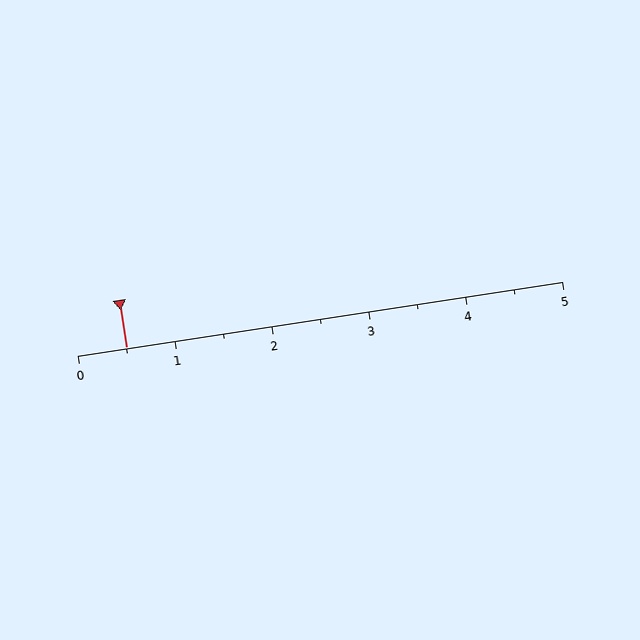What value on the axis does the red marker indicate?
The marker indicates approximately 0.5.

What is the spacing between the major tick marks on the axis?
The major ticks are spaced 1 apart.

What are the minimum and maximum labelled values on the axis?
The axis runs from 0 to 5.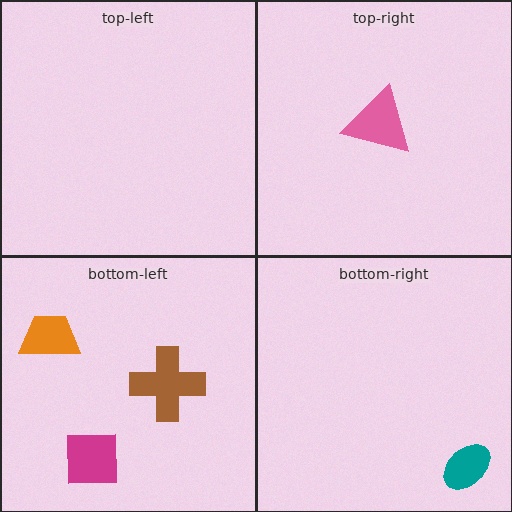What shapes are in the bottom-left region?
The magenta square, the brown cross, the orange trapezoid.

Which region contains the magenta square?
The bottom-left region.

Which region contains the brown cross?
The bottom-left region.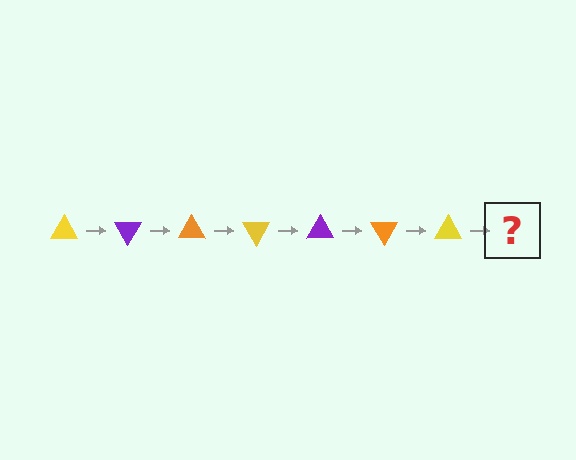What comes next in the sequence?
The next element should be a purple triangle, rotated 420 degrees from the start.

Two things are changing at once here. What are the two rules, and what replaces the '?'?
The two rules are that it rotates 60 degrees each step and the color cycles through yellow, purple, and orange. The '?' should be a purple triangle, rotated 420 degrees from the start.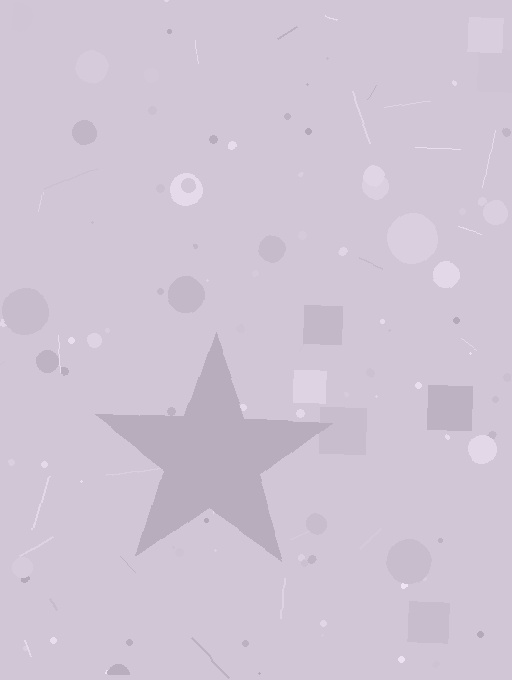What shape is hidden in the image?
A star is hidden in the image.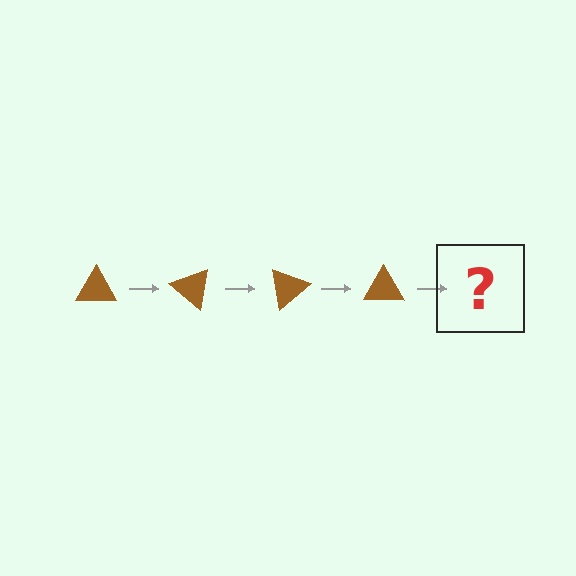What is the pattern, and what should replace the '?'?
The pattern is that the triangle rotates 40 degrees each step. The '?' should be a brown triangle rotated 160 degrees.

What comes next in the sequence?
The next element should be a brown triangle rotated 160 degrees.